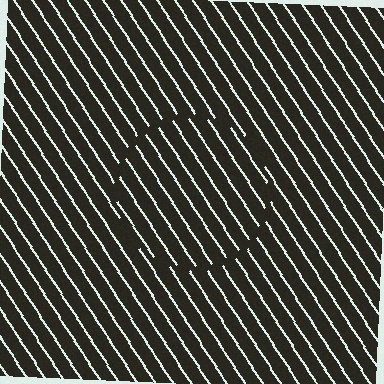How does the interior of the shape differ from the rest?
The interior of the shape contains the same grating, shifted by half a period — the contour is defined by the phase discontinuity where line-ends from the inner and outer gratings abut.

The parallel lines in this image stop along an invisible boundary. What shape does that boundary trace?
An illusory circle. The interior of the shape contains the same grating, shifted by half a period — the contour is defined by the phase discontinuity where line-ends from the inner and outer gratings abut.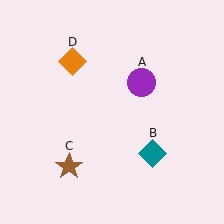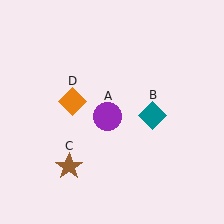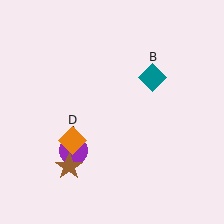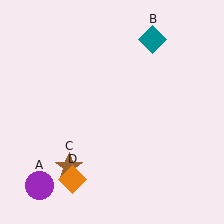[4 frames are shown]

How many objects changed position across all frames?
3 objects changed position: purple circle (object A), teal diamond (object B), orange diamond (object D).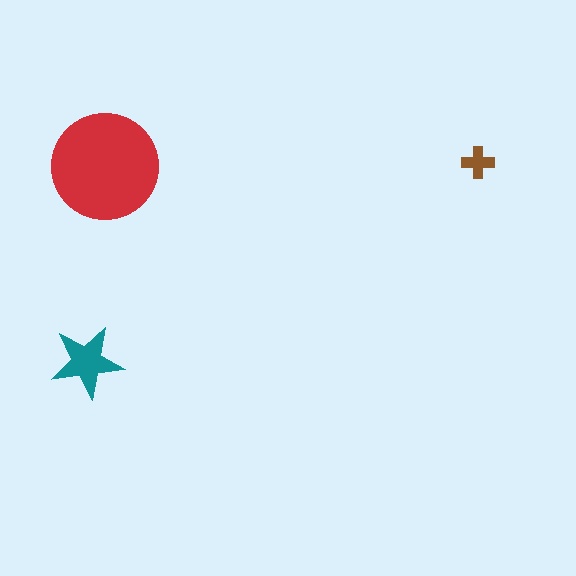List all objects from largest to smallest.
The red circle, the teal star, the brown cross.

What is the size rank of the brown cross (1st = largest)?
3rd.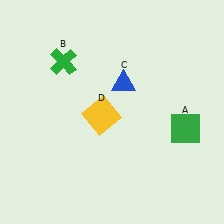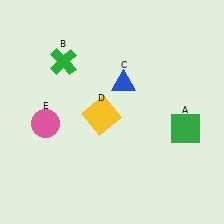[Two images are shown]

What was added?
A pink circle (E) was added in Image 2.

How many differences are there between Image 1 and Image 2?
There is 1 difference between the two images.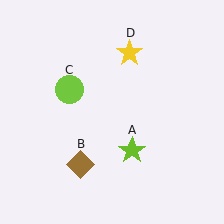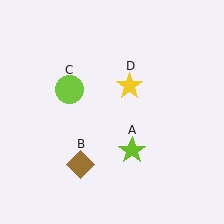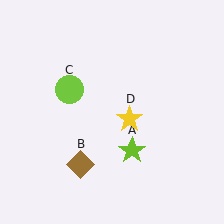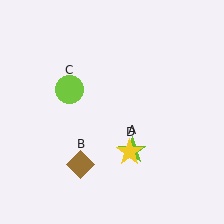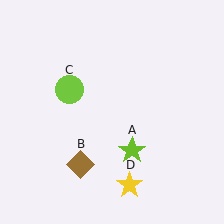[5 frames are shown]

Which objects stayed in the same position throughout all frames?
Lime star (object A) and brown diamond (object B) and lime circle (object C) remained stationary.